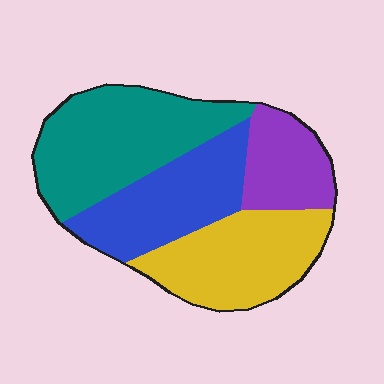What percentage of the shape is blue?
Blue covers around 25% of the shape.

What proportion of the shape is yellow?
Yellow takes up about one quarter (1/4) of the shape.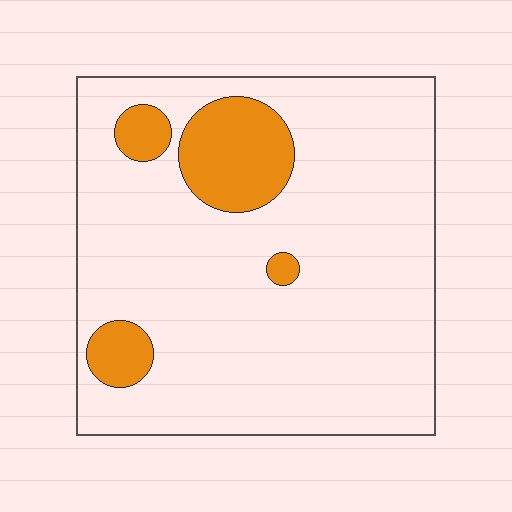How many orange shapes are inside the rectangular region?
4.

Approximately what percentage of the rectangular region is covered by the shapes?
Approximately 15%.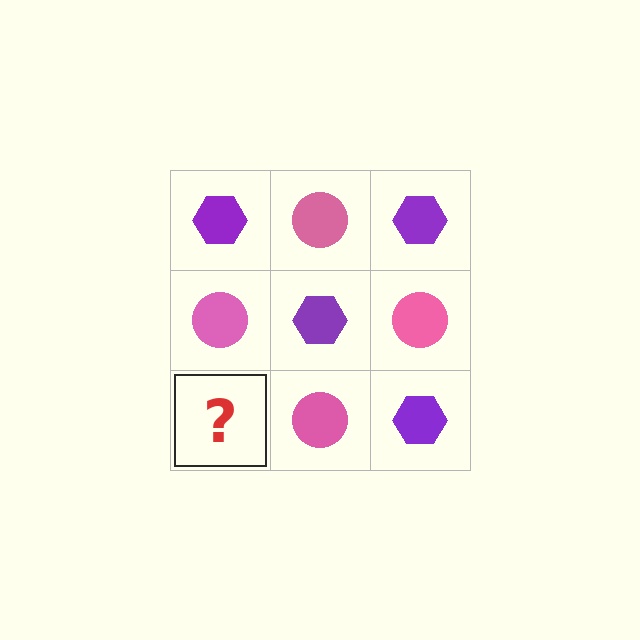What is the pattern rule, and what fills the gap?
The rule is that it alternates purple hexagon and pink circle in a checkerboard pattern. The gap should be filled with a purple hexagon.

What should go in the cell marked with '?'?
The missing cell should contain a purple hexagon.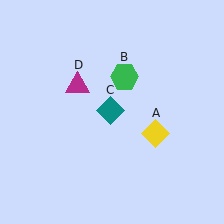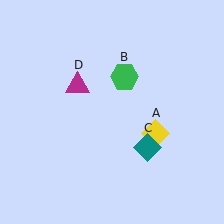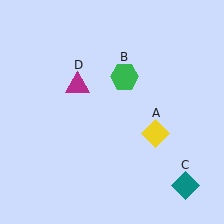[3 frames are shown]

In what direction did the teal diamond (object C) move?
The teal diamond (object C) moved down and to the right.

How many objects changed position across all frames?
1 object changed position: teal diamond (object C).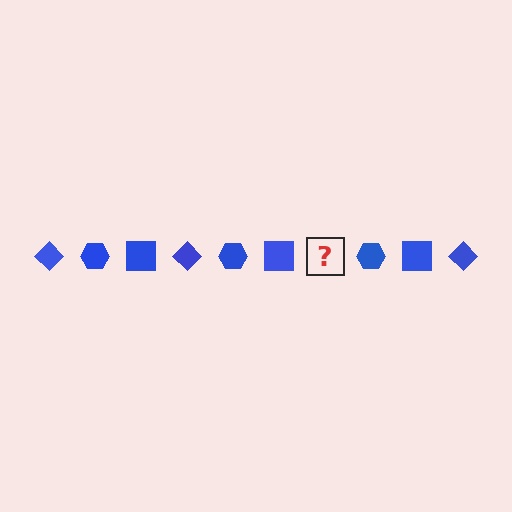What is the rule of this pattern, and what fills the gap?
The rule is that the pattern cycles through diamond, hexagon, square shapes in blue. The gap should be filled with a blue diamond.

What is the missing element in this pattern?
The missing element is a blue diamond.